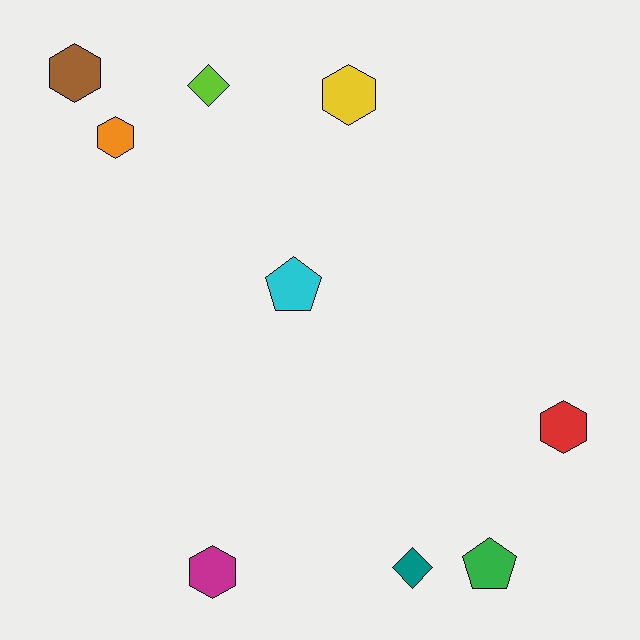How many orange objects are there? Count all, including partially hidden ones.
There is 1 orange object.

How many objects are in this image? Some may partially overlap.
There are 9 objects.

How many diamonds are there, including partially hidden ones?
There are 2 diamonds.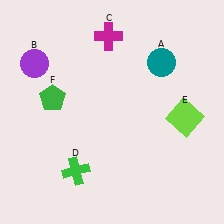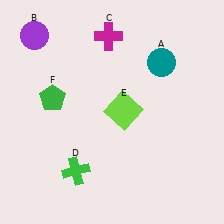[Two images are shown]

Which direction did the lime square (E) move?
The lime square (E) moved left.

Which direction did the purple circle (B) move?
The purple circle (B) moved up.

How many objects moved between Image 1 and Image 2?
2 objects moved between the two images.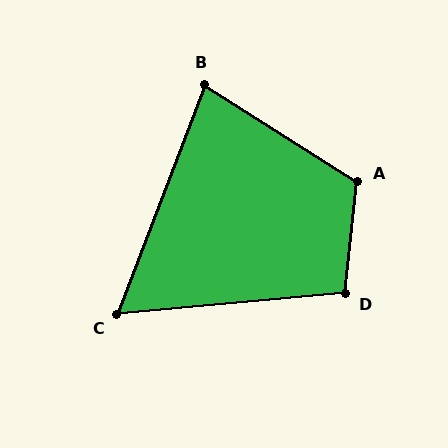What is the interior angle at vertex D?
Approximately 101 degrees (obtuse).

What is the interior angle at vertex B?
Approximately 79 degrees (acute).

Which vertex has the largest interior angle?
A, at approximately 116 degrees.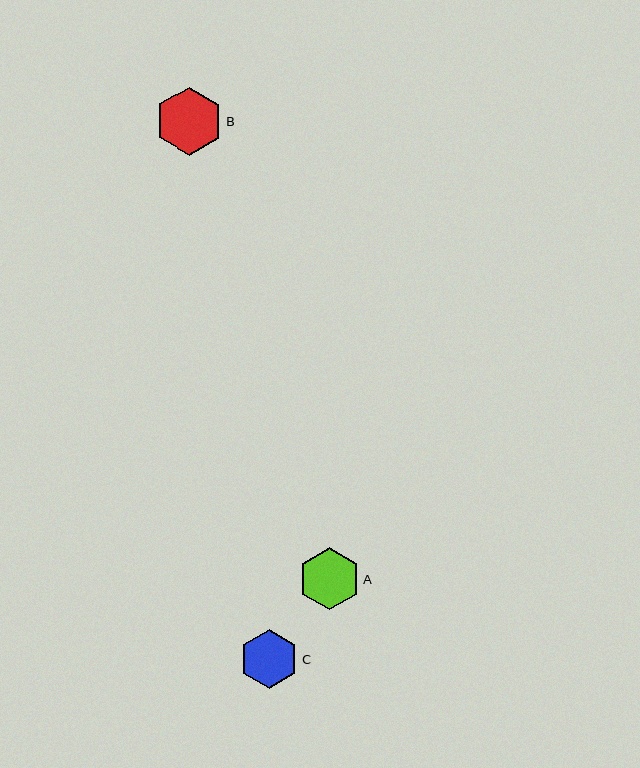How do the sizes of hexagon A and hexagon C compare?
Hexagon A and hexagon C are approximately the same size.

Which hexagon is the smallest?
Hexagon C is the smallest with a size of approximately 59 pixels.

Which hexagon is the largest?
Hexagon B is the largest with a size of approximately 68 pixels.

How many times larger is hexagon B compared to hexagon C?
Hexagon B is approximately 1.2 times the size of hexagon C.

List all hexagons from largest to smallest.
From largest to smallest: B, A, C.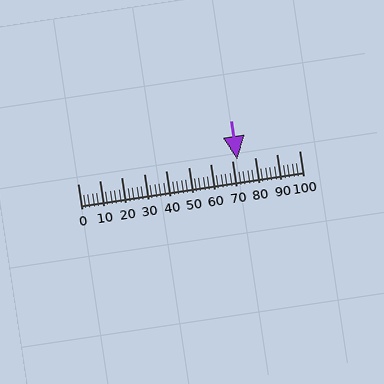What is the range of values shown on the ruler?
The ruler shows values from 0 to 100.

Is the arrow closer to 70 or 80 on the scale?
The arrow is closer to 70.